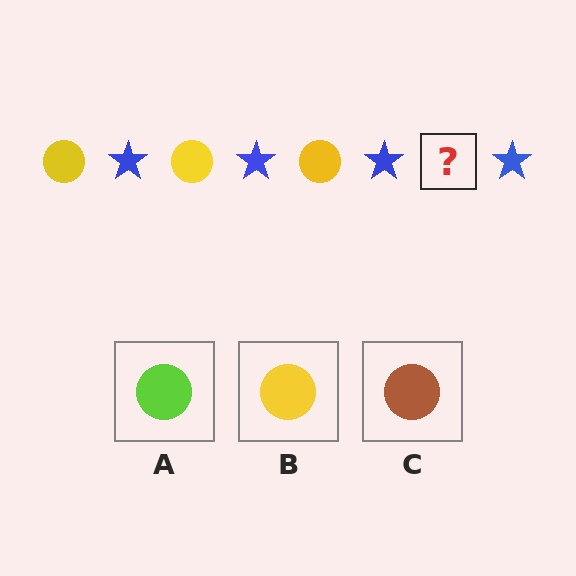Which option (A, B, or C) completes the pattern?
B.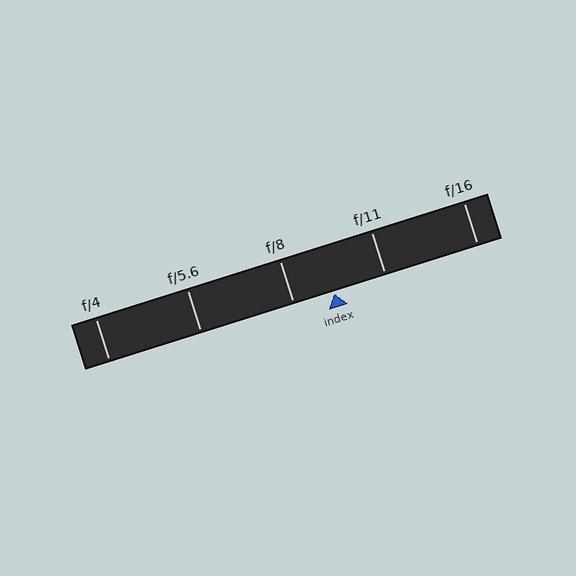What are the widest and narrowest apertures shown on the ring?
The widest aperture shown is f/4 and the narrowest is f/16.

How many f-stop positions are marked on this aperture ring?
There are 5 f-stop positions marked.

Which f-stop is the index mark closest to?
The index mark is closest to f/8.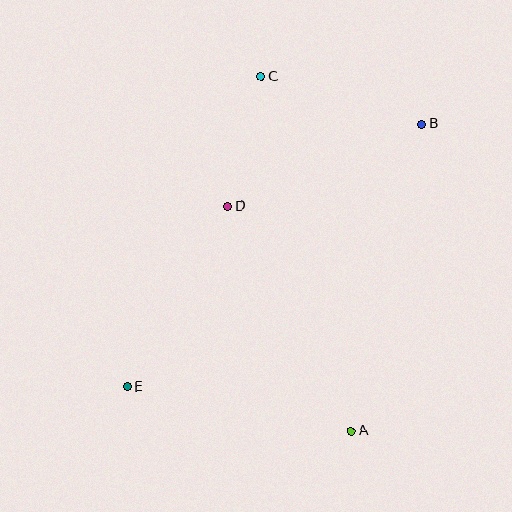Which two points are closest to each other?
Points C and D are closest to each other.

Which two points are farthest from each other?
Points B and E are farthest from each other.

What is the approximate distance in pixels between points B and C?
The distance between B and C is approximately 168 pixels.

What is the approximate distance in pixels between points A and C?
The distance between A and C is approximately 365 pixels.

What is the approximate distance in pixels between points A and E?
The distance between A and E is approximately 229 pixels.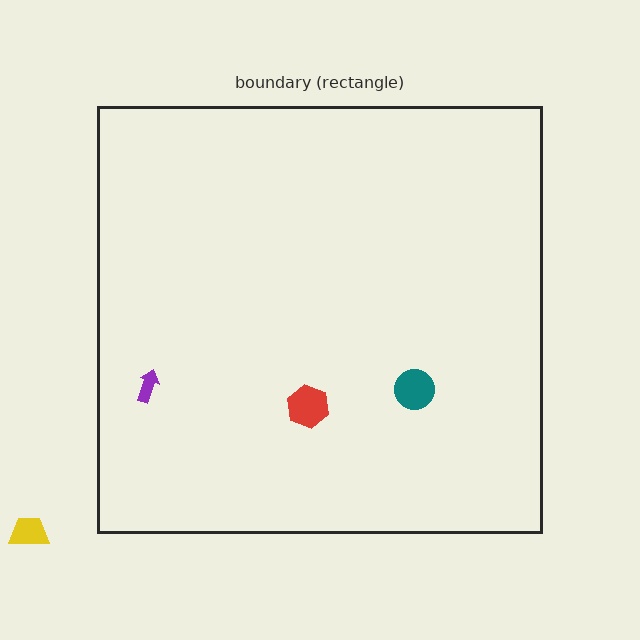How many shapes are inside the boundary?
3 inside, 1 outside.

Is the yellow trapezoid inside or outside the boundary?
Outside.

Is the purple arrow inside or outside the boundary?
Inside.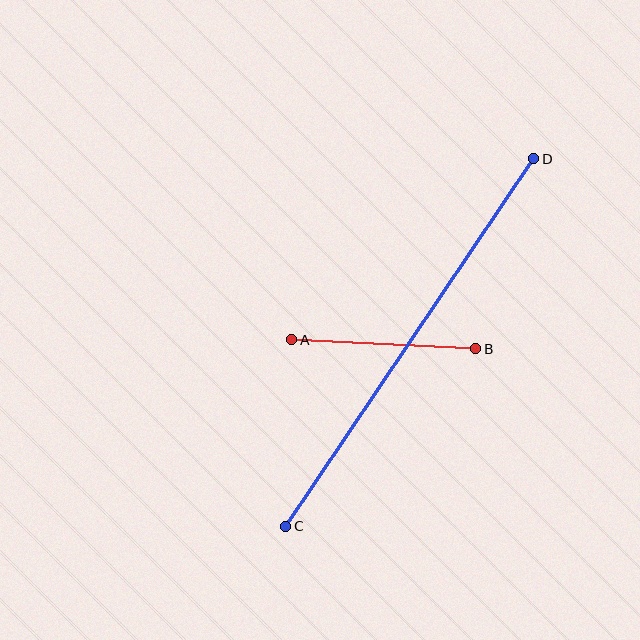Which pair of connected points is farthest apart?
Points C and D are farthest apart.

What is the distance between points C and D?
The distance is approximately 444 pixels.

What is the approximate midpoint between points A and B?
The midpoint is at approximately (384, 344) pixels.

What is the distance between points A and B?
The distance is approximately 184 pixels.